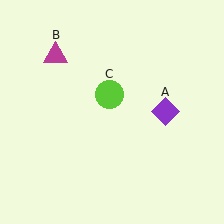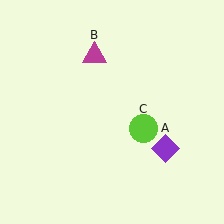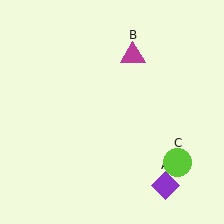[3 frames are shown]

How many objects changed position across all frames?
3 objects changed position: purple diamond (object A), magenta triangle (object B), lime circle (object C).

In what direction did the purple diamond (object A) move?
The purple diamond (object A) moved down.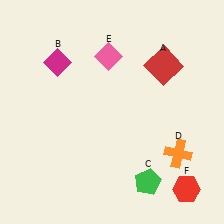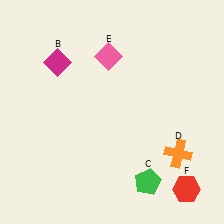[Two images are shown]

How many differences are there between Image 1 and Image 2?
There is 1 difference between the two images.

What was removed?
The red square (A) was removed in Image 2.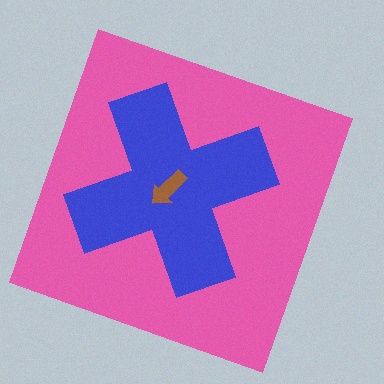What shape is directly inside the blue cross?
The brown arrow.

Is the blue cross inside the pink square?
Yes.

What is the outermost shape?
The pink square.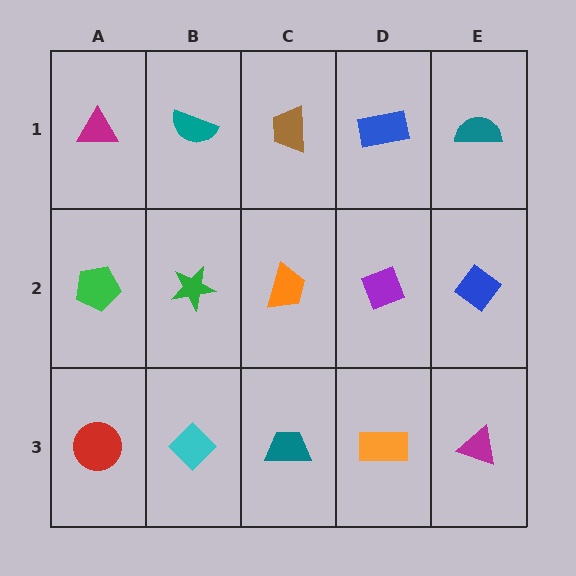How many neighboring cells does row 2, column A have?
3.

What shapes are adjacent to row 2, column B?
A teal semicircle (row 1, column B), a cyan diamond (row 3, column B), a green pentagon (row 2, column A), an orange trapezoid (row 2, column C).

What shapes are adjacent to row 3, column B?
A green star (row 2, column B), a red circle (row 3, column A), a teal trapezoid (row 3, column C).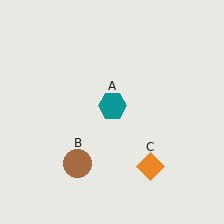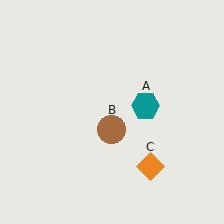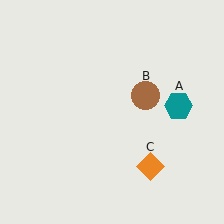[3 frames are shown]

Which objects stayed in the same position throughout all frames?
Orange diamond (object C) remained stationary.